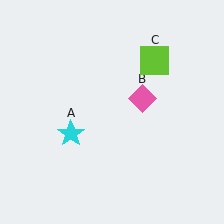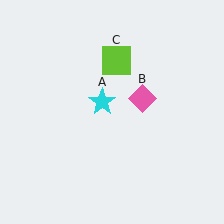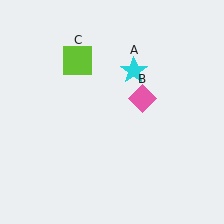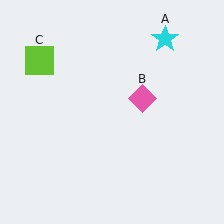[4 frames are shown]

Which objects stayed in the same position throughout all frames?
Pink diamond (object B) remained stationary.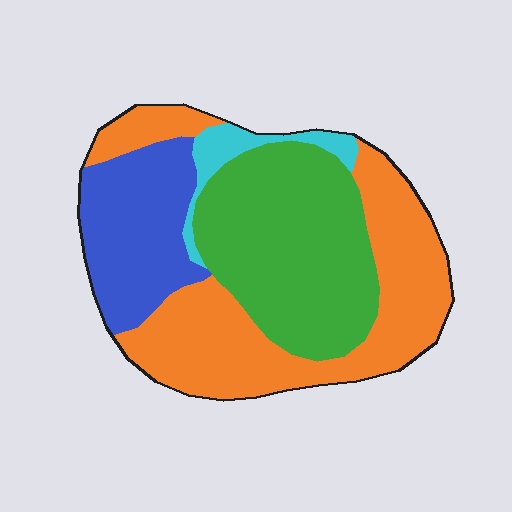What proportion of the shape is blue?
Blue covers roughly 20% of the shape.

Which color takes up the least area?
Cyan, at roughly 5%.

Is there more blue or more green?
Green.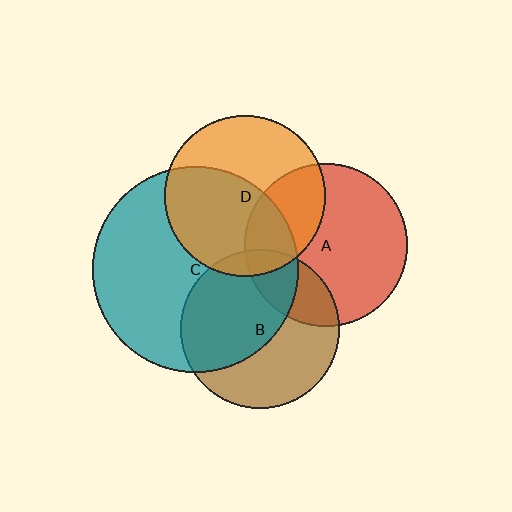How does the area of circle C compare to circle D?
Approximately 1.6 times.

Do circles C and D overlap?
Yes.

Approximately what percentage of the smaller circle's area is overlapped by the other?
Approximately 50%.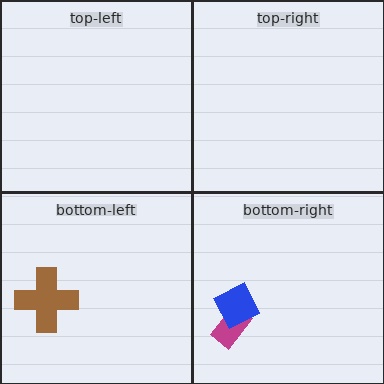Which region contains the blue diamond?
The bottom-right region.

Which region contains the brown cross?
The bottom-left region.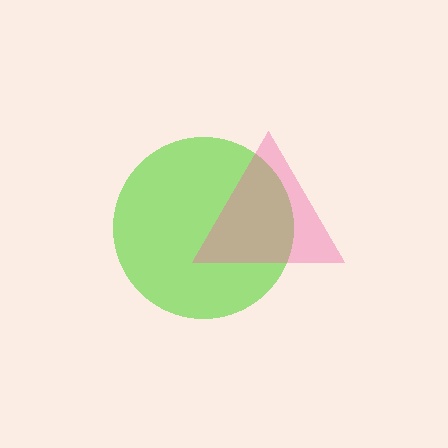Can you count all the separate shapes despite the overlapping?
Yes, there are 2 separate shapes.